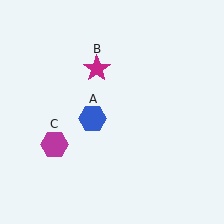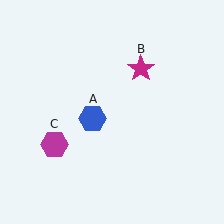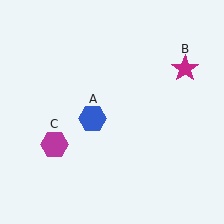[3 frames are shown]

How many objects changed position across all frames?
1 object changed position: magenta star (object B).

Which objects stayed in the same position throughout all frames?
Blue hexagon (object A) and magenta hexagon (object C) remained stationary.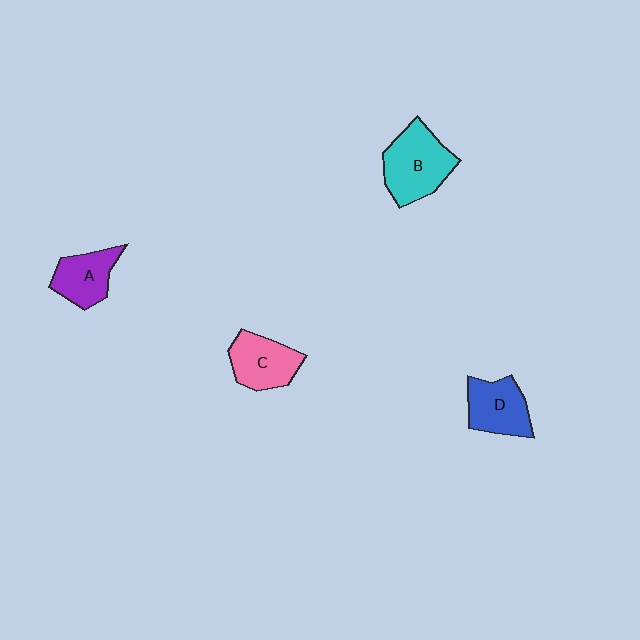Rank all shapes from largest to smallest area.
From largest to smallest: B (cyan), C (pink), D (blue), A (purple).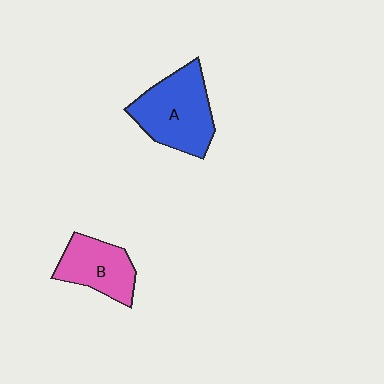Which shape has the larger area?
Shape A (blue).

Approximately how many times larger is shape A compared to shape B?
Approximately 1.4 times.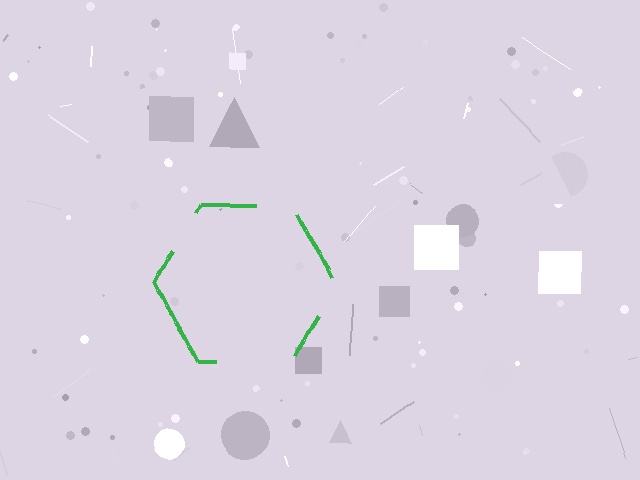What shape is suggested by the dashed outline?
The dashed outline suggests a hexagon.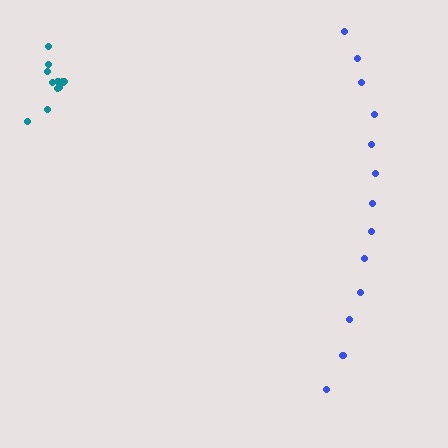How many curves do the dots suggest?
There are 2 distinct paths.